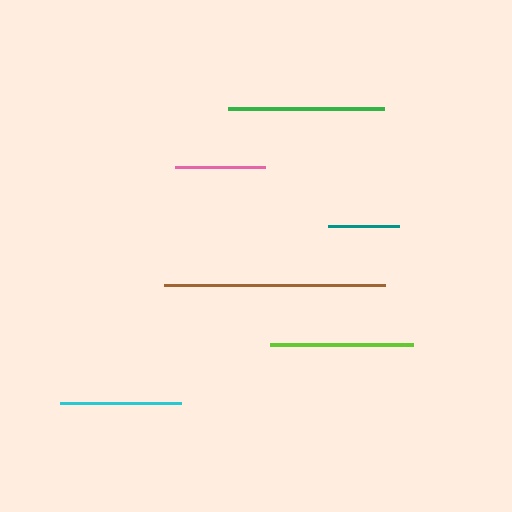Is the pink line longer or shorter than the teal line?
The pink line is longer than the teal line.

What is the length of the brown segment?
The brown segment is approximately 220 pixels long.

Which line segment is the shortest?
The teal line is the shortest at approximately 71 pixels.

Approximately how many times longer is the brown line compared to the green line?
The brown line is approximately 1.4 times the length of the green line.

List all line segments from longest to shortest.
From longest to shortest: brown, green, lime, cyan, pink, teal.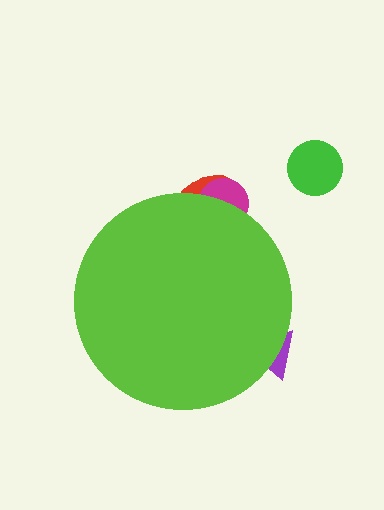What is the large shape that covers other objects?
A lime circle.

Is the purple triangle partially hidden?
Yes, the purple triangle is partially hidden behind the lime circle.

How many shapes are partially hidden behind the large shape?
3 shapes are partially hidden.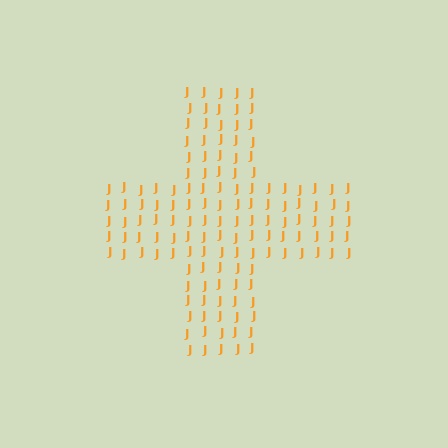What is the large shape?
The large shape is a cross.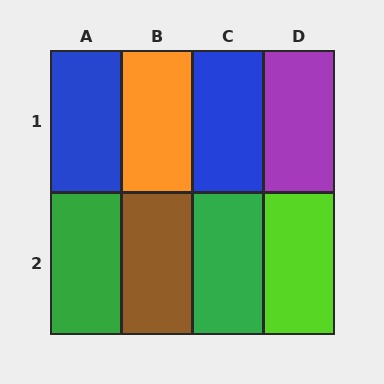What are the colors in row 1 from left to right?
Blue, orange, blue, purple.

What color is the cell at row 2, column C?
Green.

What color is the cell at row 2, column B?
Brown.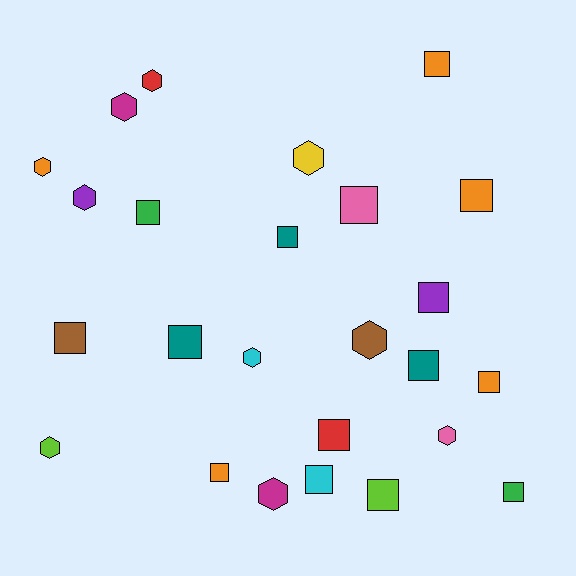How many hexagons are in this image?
There are 10 hexagons.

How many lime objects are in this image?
There are 2 lime objects.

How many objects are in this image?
There are 25 objects.